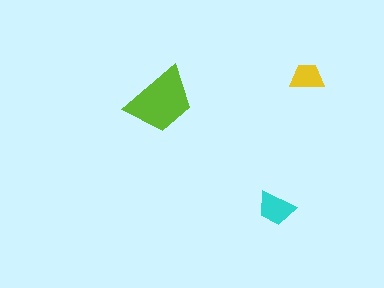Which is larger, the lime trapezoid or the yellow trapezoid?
The lime one.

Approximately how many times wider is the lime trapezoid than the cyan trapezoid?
About 2 times wider.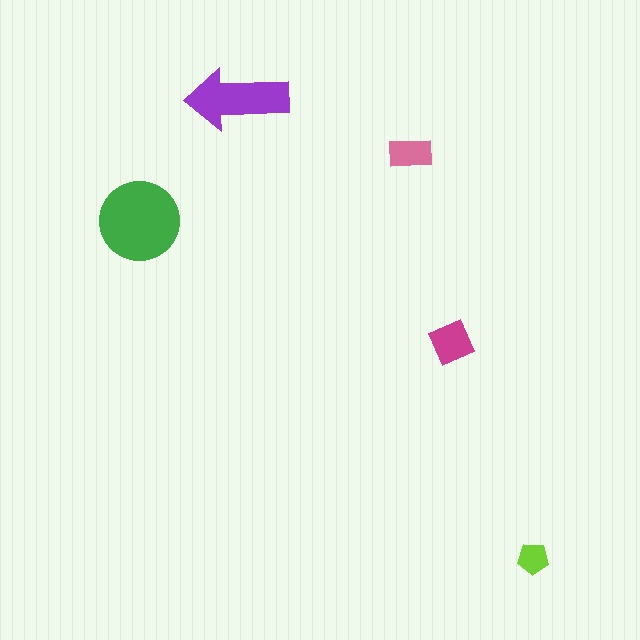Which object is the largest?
The green circle.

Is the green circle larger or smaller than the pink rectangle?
Larger.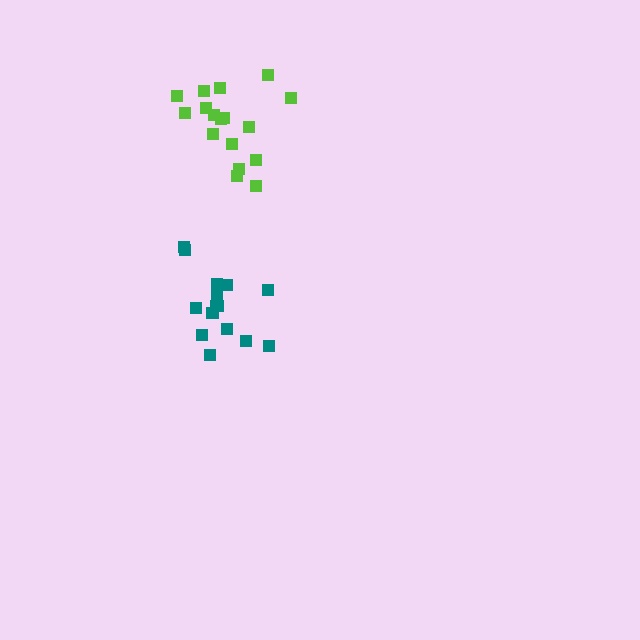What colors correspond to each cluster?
The clusters are colored: teal, lime.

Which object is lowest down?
The teal cluster is bottommost.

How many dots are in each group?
Group 1: 15 dots, Group 2: 17 dots (32 total).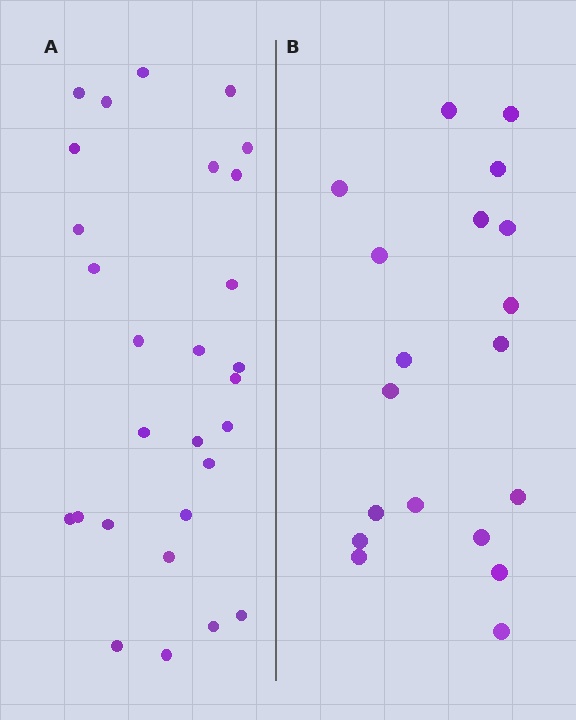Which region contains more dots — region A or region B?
Region A (the left region) has more dots.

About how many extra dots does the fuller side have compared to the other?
Region A has roughly 8 or so more dots than region B.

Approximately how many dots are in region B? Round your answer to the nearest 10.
About 20 dots. (The exact count is 19, which rounds to 20.)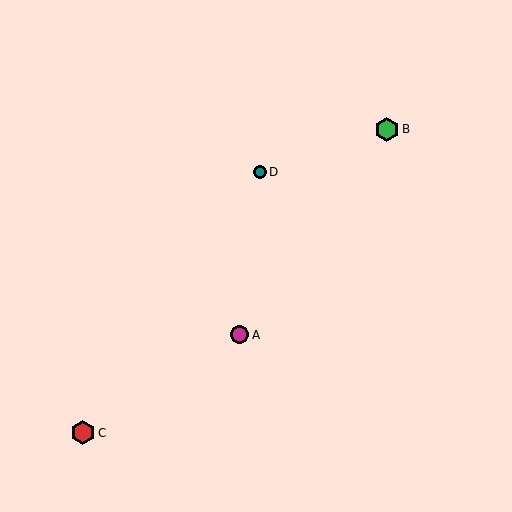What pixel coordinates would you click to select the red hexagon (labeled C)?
Click at (83, 433) to select the red hexagon C.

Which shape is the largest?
The green hexagon (labeled B) is the largest.